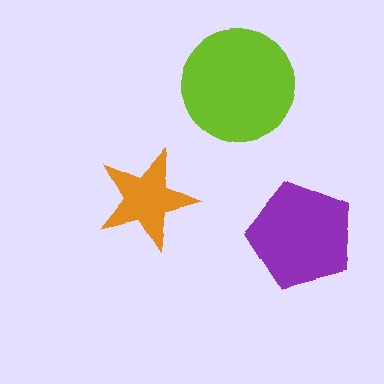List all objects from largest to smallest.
The lime circle, the purple pentagon, the orange star.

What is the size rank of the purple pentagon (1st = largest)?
2nd.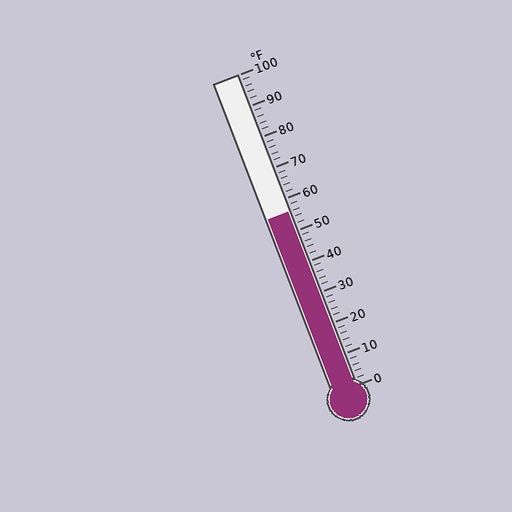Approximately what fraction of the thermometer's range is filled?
The thermometer is filled to approximately 55% of its range.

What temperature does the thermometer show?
The thermometer shows approximately 56°F.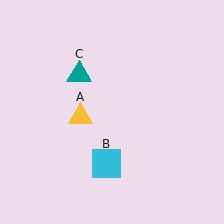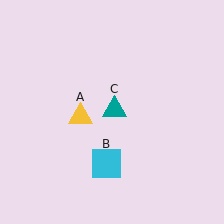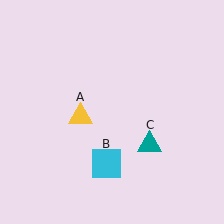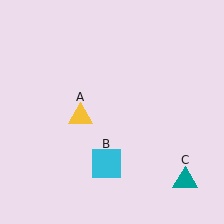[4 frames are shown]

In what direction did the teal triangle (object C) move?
The teal triangle (object C) moved down and to the right.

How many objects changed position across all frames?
1 object changed position: teal triangle (object C).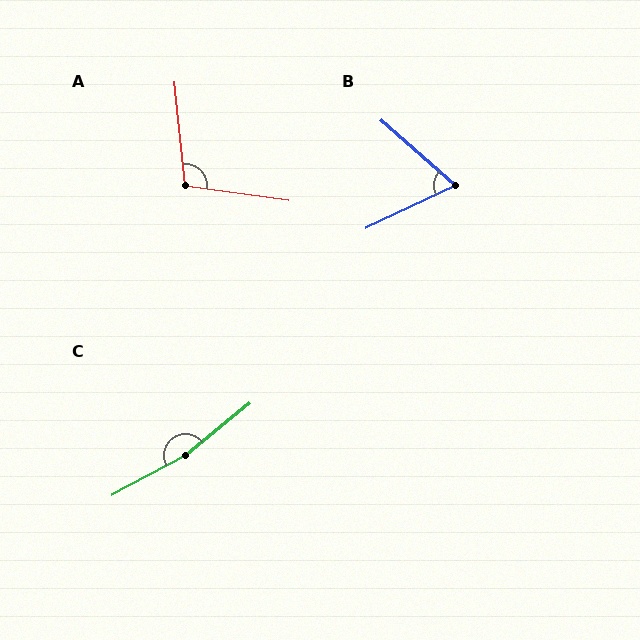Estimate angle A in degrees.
Approximately 104 degrees.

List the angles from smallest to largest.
B (67°), A (104°), C (169°).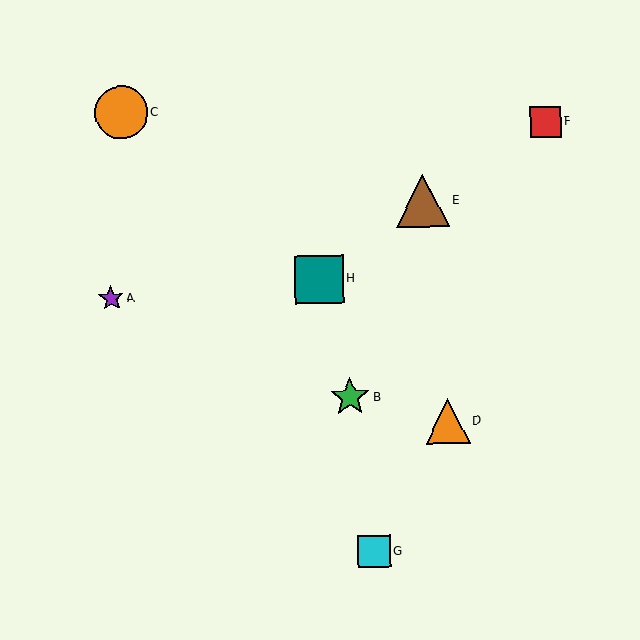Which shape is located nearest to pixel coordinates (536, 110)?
The red square (labeled F) at (545, 122) is nearest to that location.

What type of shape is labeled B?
Shape B is a green star.